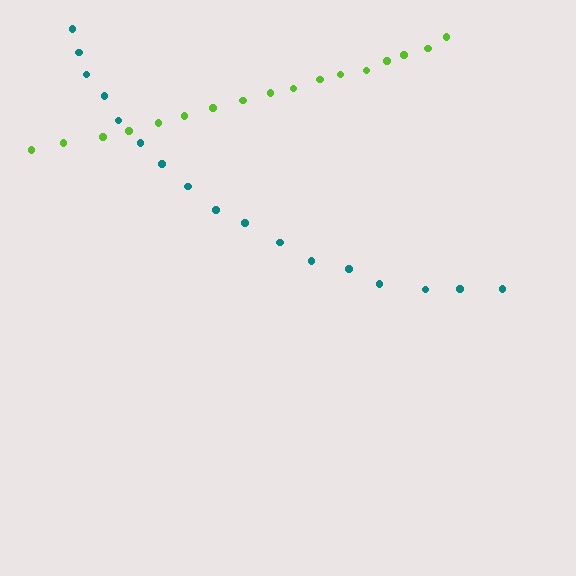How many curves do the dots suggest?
There are 2 distinct paths.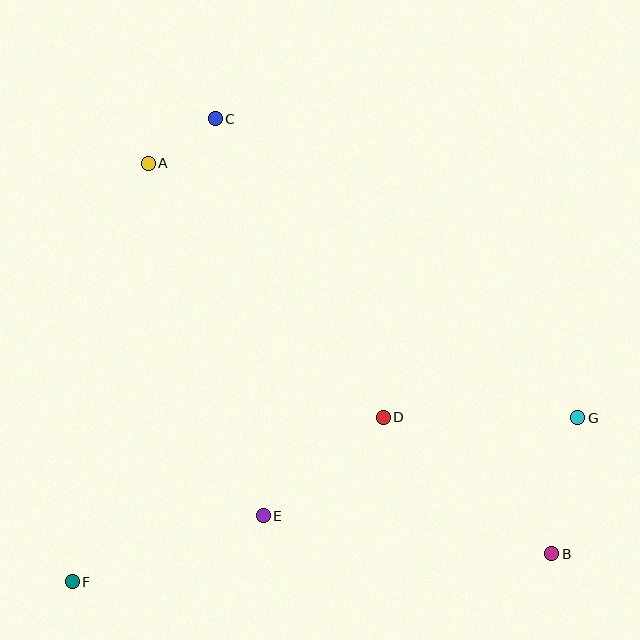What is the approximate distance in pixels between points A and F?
The distance between A and F is approximately 426 pixels.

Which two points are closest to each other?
Points A and C are closest to each other.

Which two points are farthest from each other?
Points A and B are farthest from each other.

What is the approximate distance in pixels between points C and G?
The distance between C and G is approximately 470 pixels.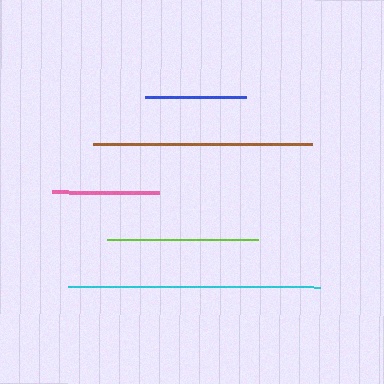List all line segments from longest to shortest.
From longest to shortest: cyan, brown, lime, pink, blue.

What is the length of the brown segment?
The brown segment is approximately 219 pixels long.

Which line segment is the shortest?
The blue line is the shortest at approximately 101 pixels.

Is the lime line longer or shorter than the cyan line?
The cyan line is longer than the lime line.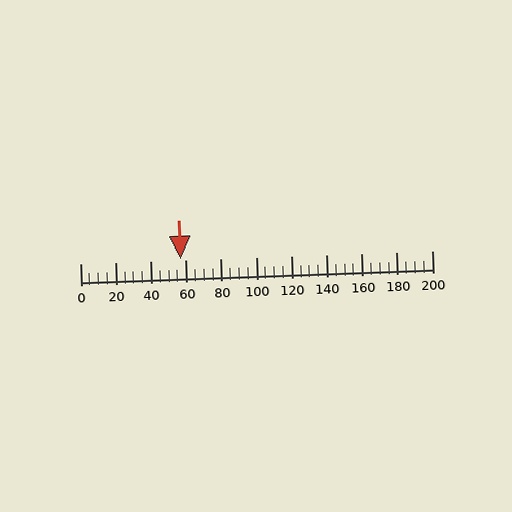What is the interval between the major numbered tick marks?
The major tick marks are spaced 20 units apart.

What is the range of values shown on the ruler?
The ruler shows values from 0 to 200.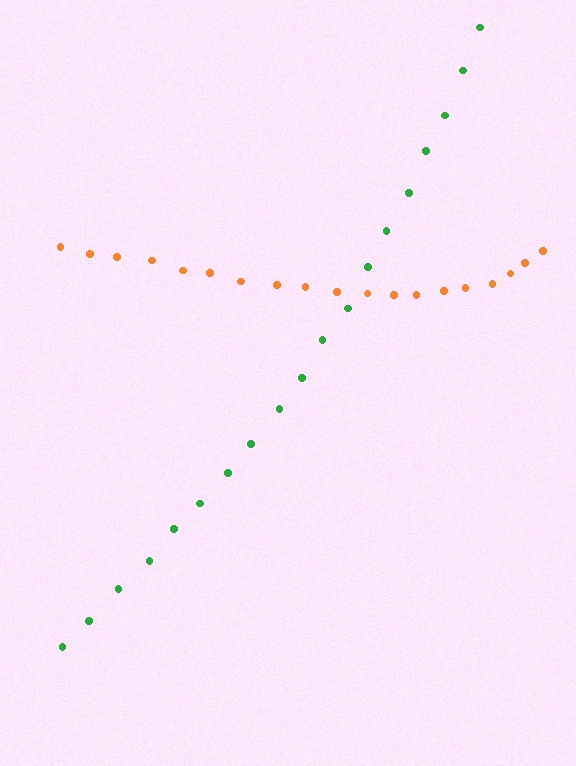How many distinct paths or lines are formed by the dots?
There are 2 distinct paths.